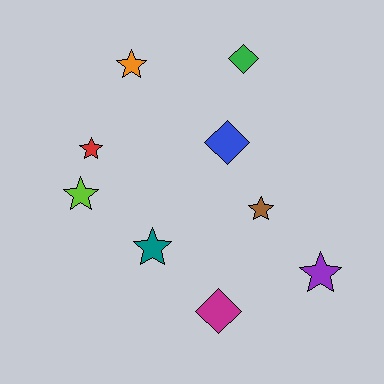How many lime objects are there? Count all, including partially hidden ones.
There is 1 lime object.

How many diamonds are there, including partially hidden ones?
There are 3 diamonds.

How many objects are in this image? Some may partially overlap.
There are 9 objects.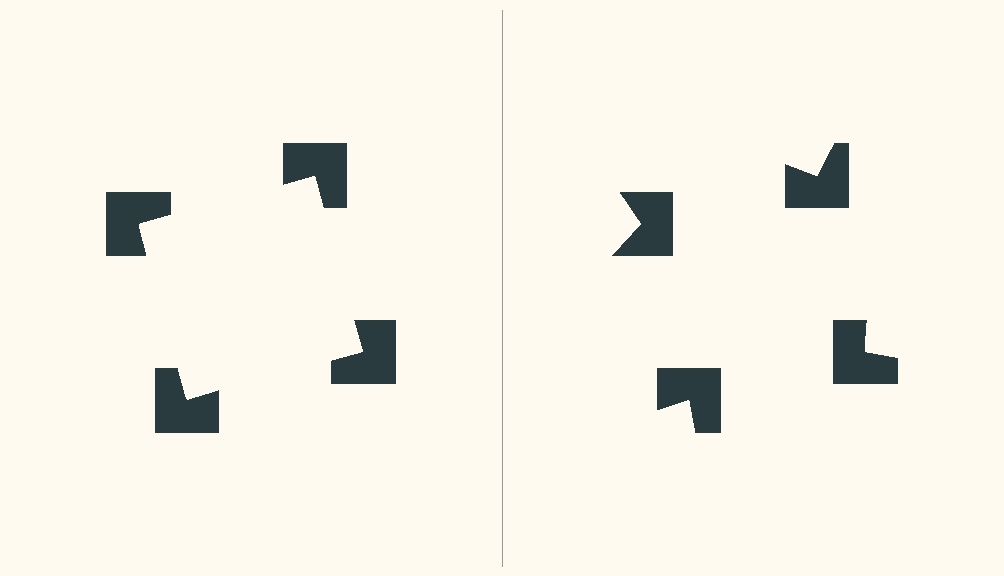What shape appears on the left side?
An illusory square.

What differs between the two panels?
The notched squares are positioned identically on both sides; only the wedge orientations differ. On the left they align to a square; on the right they are misaligned.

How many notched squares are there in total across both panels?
8 — 4 on each side.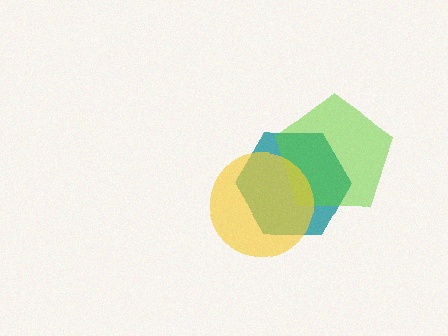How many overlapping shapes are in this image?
There are 3 overlapping shapes in the image.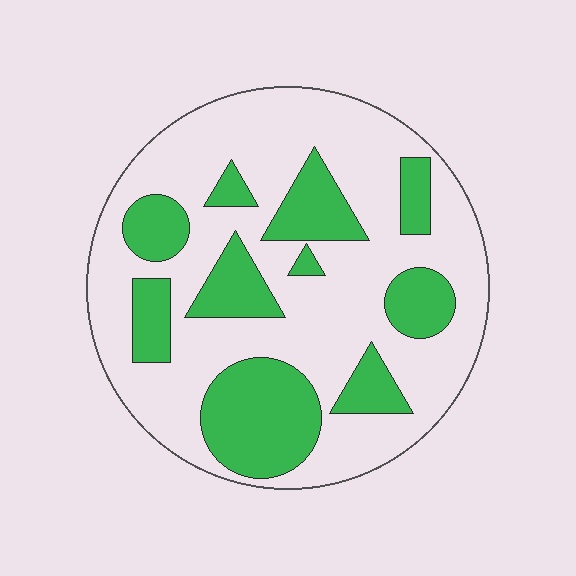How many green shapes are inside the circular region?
10.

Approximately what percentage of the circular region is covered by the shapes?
Approximately 30%.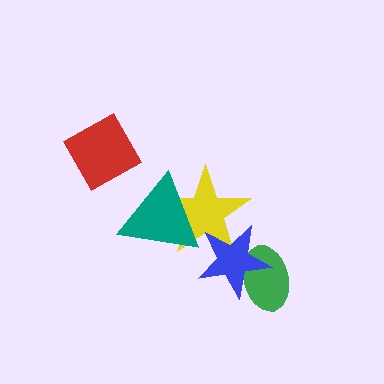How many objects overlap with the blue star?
2 objects overlap with the blue star.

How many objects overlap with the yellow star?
2 objects overlap with the yellow star.